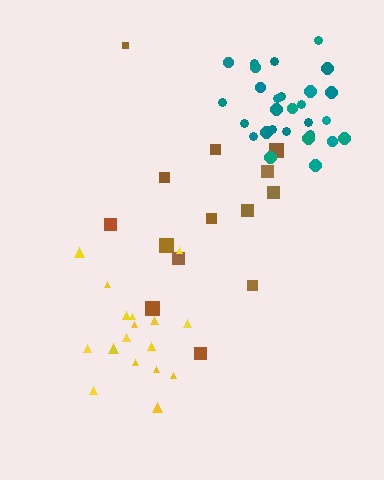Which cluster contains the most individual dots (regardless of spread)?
Teal (28).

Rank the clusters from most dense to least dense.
teal, yellow, brown.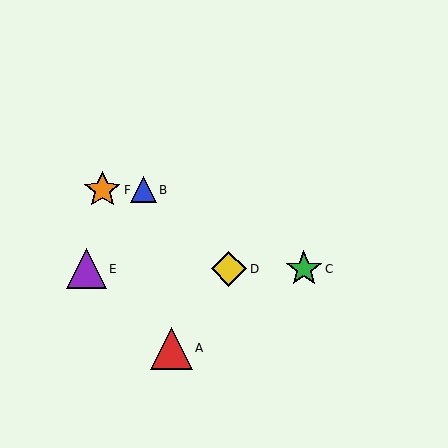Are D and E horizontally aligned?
Yes, both are at y≈269.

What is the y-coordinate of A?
Object A is at y≈348.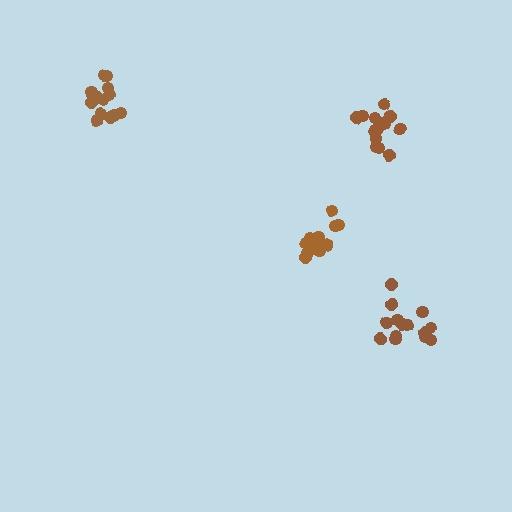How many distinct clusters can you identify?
There are 4 distinct clusters.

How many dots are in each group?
Group 1: 14 dots, Group 2: 15 dots, Group 3: 15 dots, Group 4: 12 dots (56 total).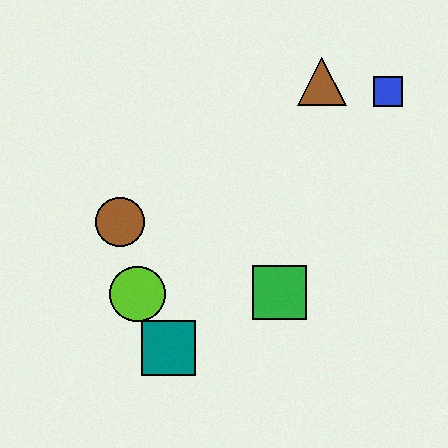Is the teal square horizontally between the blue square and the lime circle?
Yes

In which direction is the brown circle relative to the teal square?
The brown circle is above the teal square.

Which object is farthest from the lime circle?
The blue square is farthest from the lime circle.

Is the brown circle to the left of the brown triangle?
Yes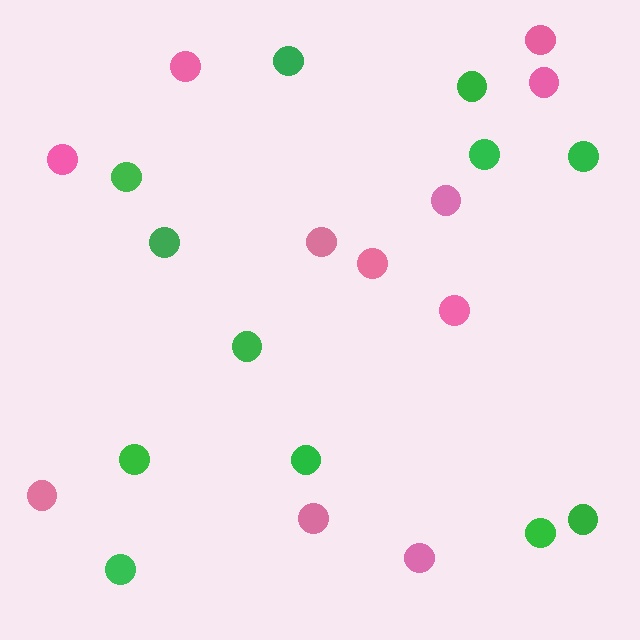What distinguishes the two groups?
There are 2 groups: one group of pink circles (11) and one group of green circles (12).